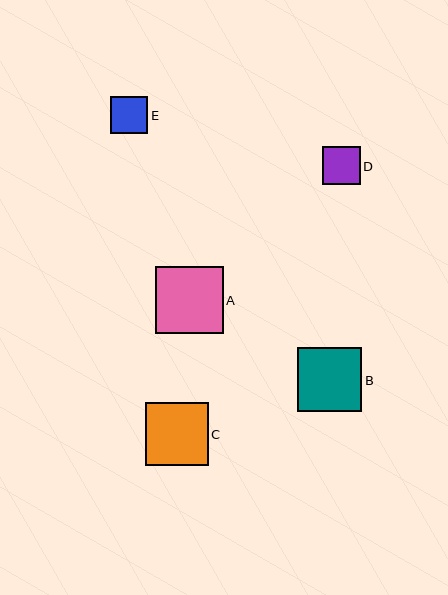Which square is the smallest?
Square E is the smallest with a size of approximately 37 pixels.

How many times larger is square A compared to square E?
Square A is approximately 1.8 times the size of square E.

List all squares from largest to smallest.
From largest to smallest: A, B, C, D, E.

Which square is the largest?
Square A is the largest with a size of approximately 68 pixels.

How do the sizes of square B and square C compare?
Square B and square C are approximately the same size.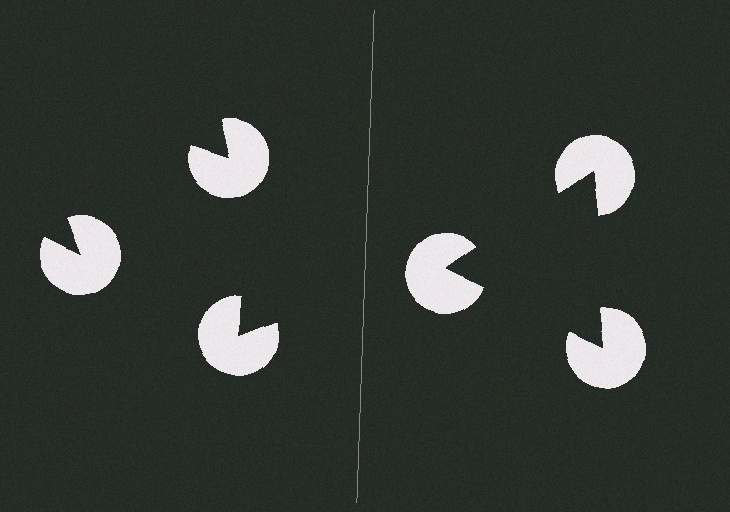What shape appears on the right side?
An illusory triangle.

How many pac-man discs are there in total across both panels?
6 — 3 on each side.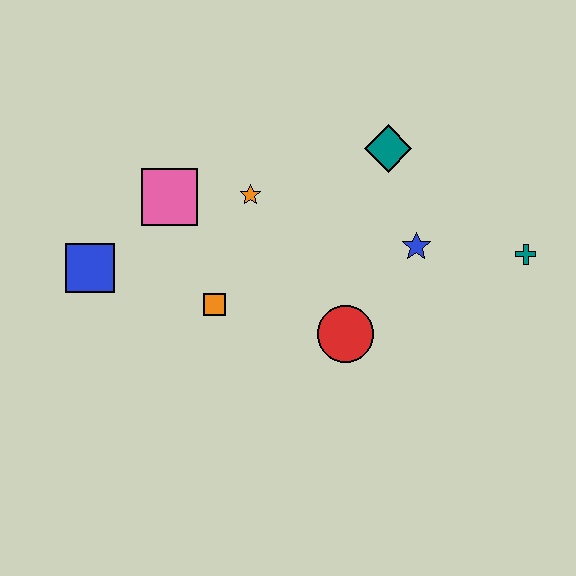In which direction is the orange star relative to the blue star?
The orange star is to the left of the blue star.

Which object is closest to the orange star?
The pink square is closest to the orange star.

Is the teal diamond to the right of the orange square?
Yes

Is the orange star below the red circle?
No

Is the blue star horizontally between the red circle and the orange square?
No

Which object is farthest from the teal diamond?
The blue square is farthest from the teal diamond.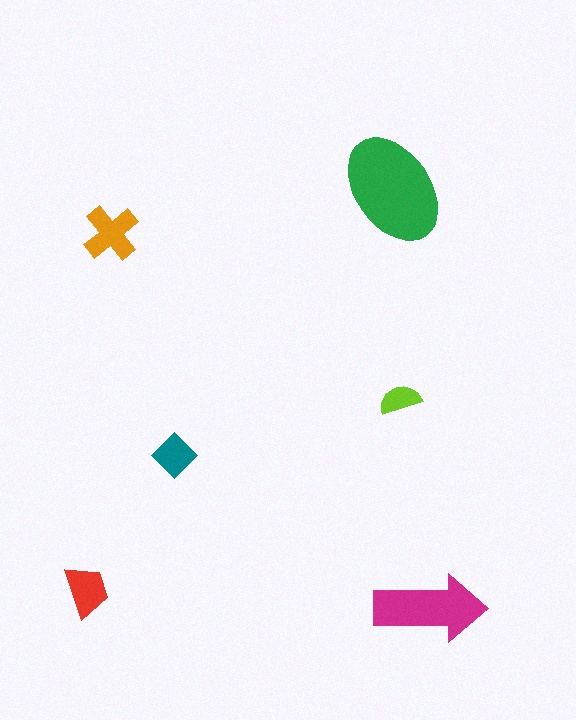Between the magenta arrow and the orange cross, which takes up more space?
The magenta arrow.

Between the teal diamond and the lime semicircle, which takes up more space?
The teal diamond.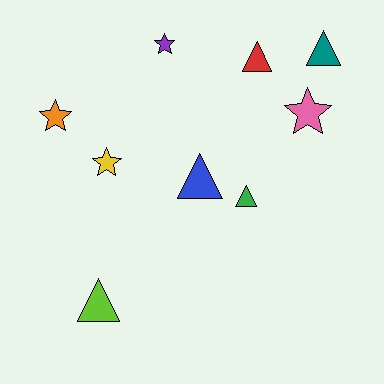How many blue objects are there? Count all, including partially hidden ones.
There is 1 blue object.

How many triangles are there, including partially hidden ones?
There are 5 triangles.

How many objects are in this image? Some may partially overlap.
There are 9 objects.